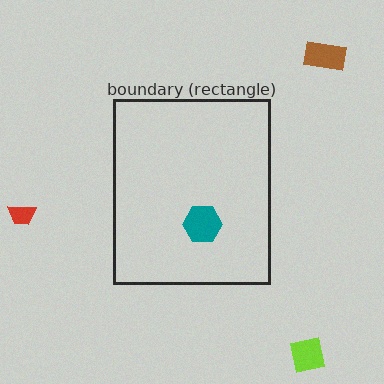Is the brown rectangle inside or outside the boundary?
Outside.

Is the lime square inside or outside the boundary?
Outside.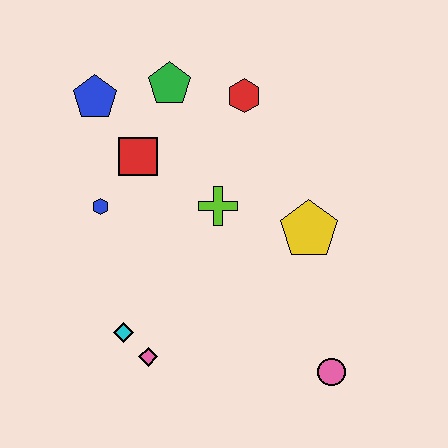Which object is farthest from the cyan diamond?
The red hexagon is farthest from the cyan diamond.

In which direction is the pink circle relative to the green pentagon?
The pink circle is below the green pentagon.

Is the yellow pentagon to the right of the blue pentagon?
Yes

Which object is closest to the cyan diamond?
The pink diamond is closest to the cyan diamond.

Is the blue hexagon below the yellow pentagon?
No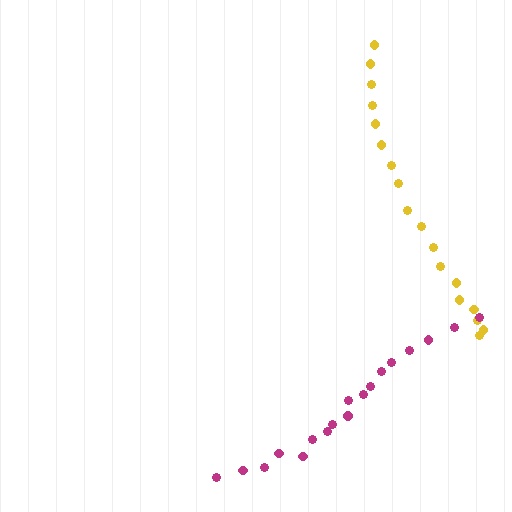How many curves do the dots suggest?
There are 2 distinct paths.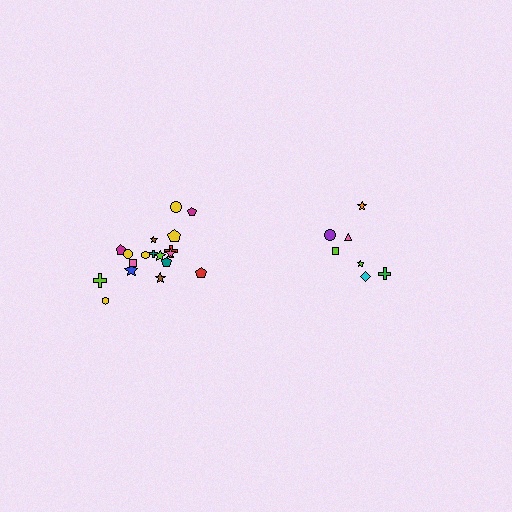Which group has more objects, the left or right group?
The left group.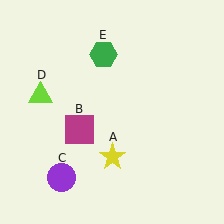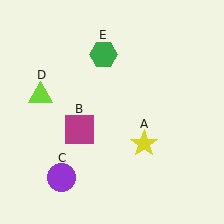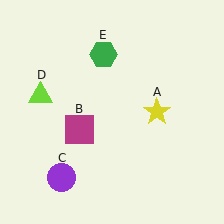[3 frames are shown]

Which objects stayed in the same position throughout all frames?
Magenta square (object B) and purple circle (object C) and lime triangle (object D) and green hexagon (object E) remained stationary.